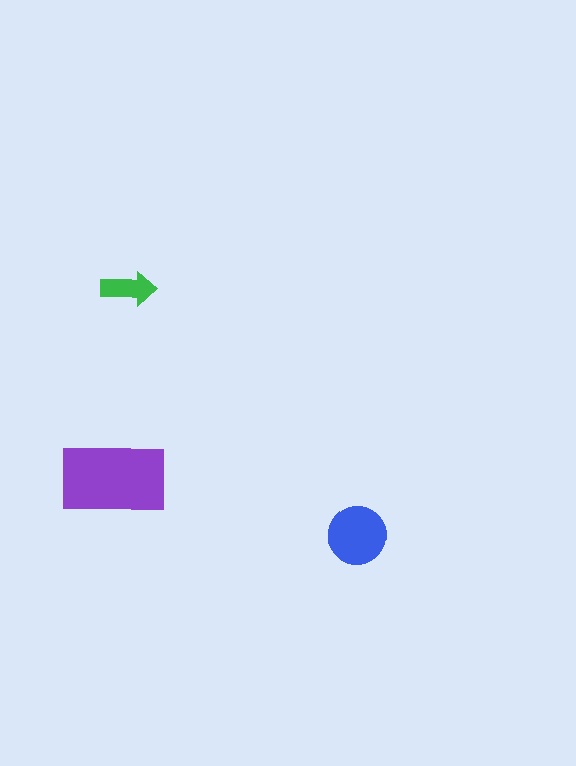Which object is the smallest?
The green arrow.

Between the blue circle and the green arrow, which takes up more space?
The blue circle.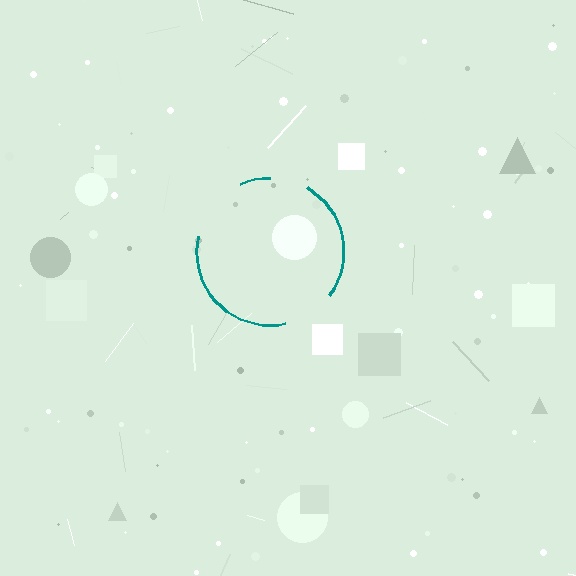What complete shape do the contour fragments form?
The contour fragments form a circle.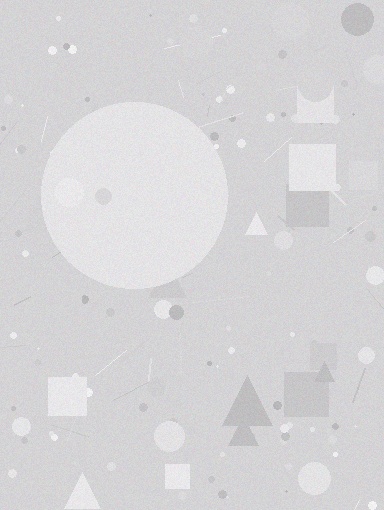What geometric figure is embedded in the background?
A circle is embedded in the background.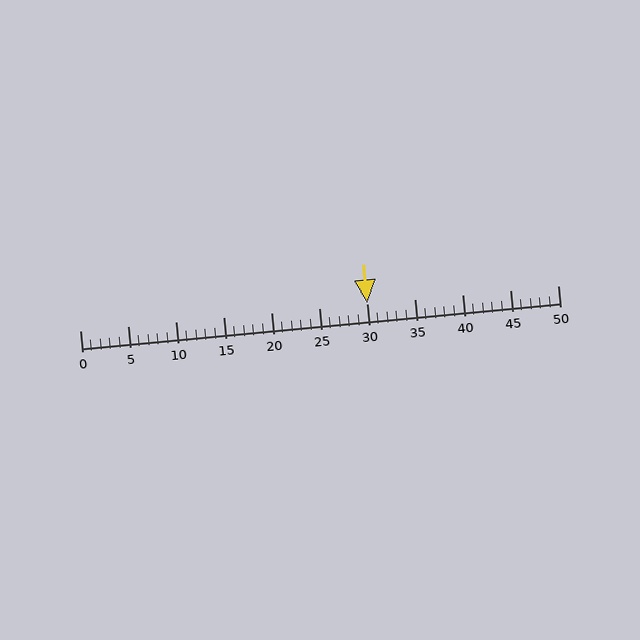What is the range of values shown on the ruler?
The ruler shows values from 0 to 50.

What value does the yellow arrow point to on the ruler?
The yellow arrow points to approximately 30.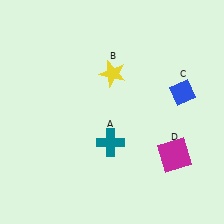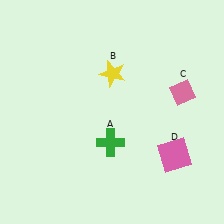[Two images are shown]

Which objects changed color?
A changed from teal to green. C changed from blue to pink. D changed from magenta to pink.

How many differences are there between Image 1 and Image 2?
There are 3 differences between the two images.